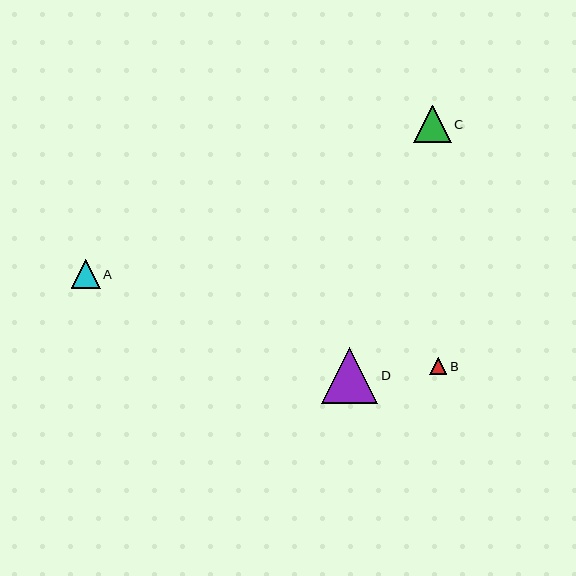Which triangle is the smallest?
Triangle B is the smallest with a size of approximately 17 pixels.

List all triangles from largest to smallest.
From largest to smallest: D, C, A, B.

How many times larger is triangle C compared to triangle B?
Triangle C is approximately 2.2 times the size of triangle B.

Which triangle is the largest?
Triangle D is the largest with a size of approximately 56 pixels.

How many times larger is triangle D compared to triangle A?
Triangle D is approximately 1.9 times the size of triangle A.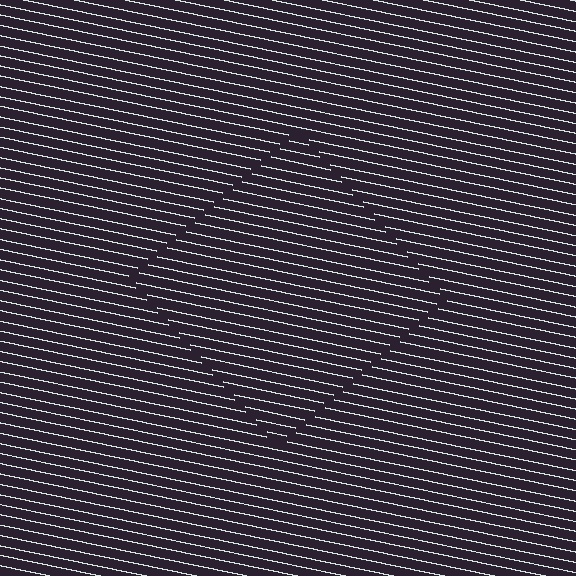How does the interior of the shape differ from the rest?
The interior of the shape contains the same grating, shifted by half a period — the contour is defined by the phase discontinuity where line-ends from the inner and outer gratings abut.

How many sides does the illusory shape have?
4 sides — the line-ends trace a square.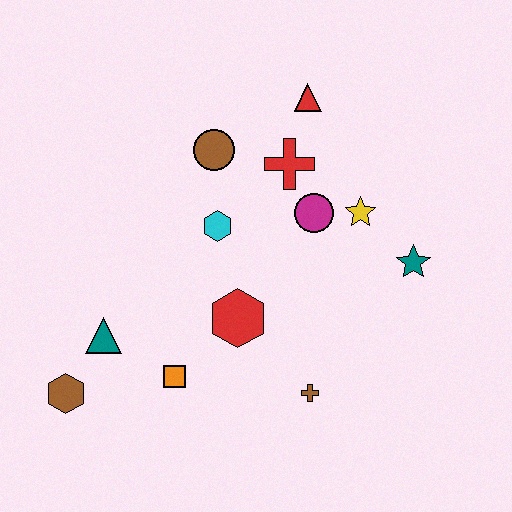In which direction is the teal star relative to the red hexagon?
The teal star is to the right of the red hexagon.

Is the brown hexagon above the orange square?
No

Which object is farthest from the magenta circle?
The brown hexagon is farthest from the magenta circle.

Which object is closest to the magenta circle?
The yellow star is closest to the magenta circle.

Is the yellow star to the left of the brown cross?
No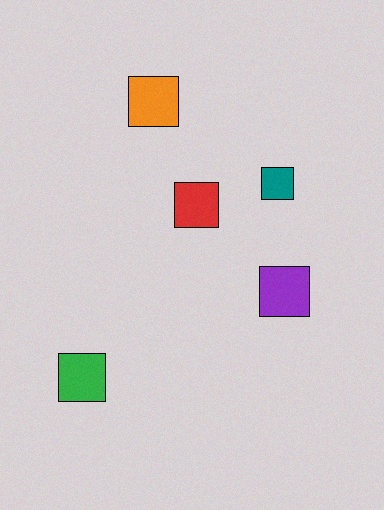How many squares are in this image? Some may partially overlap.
There are 5 squares.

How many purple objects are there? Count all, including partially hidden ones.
There is 1 purple object.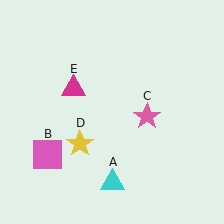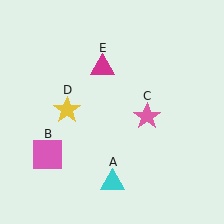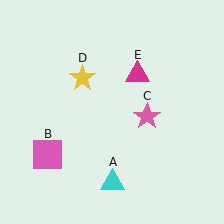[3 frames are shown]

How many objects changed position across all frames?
2 objects changed position: yellow star (object D), magenta triangle (object E).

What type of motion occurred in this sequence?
The yellow star (object D), magenta triangle (object E) rotated clockwise around the center of the scene.